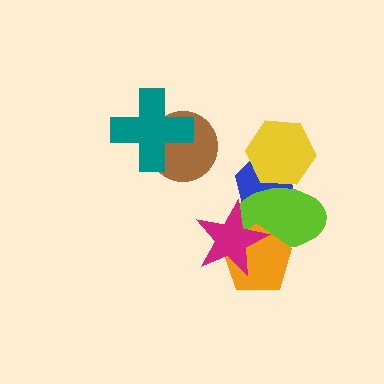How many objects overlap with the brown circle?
1 object overlaps with the brown circle.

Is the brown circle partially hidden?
Yes, it is partially covered by another shape.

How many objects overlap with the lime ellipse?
4 objects overlap with the lime ellipse.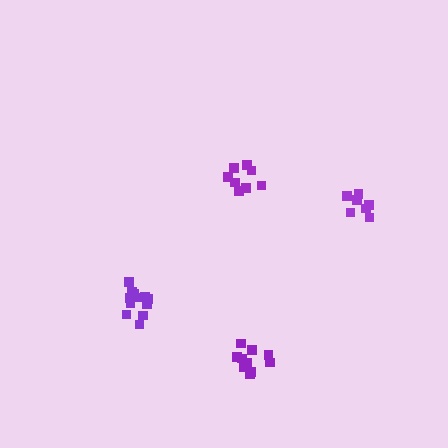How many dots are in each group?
Group 1: 8 dots, Group 2: 10 dots, Group 3: 12 dots, Group 4: 7 dots (37 total).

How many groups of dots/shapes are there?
There are 4 groups.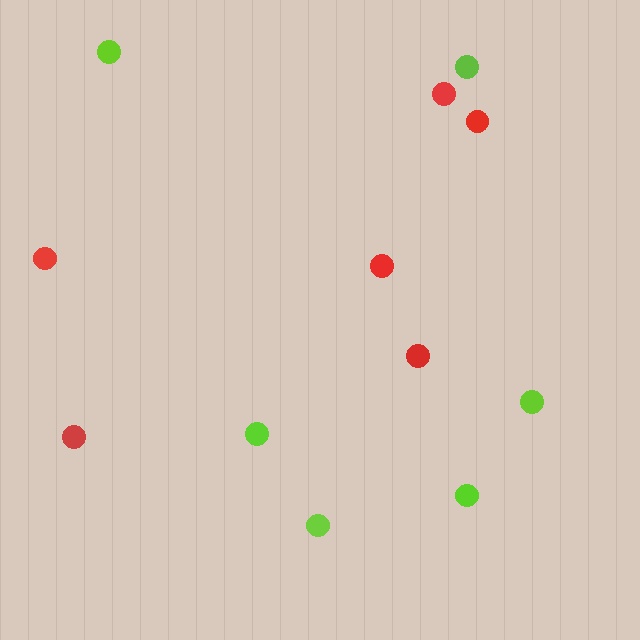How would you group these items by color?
There are 2 groups: one group of lime circles (6) and one group of red circles (6).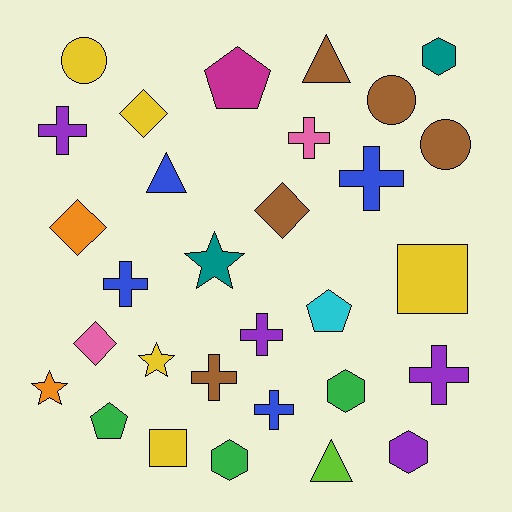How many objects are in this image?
There are 30 objects.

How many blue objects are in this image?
There are 4 blue objects.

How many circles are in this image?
There are 3 circles.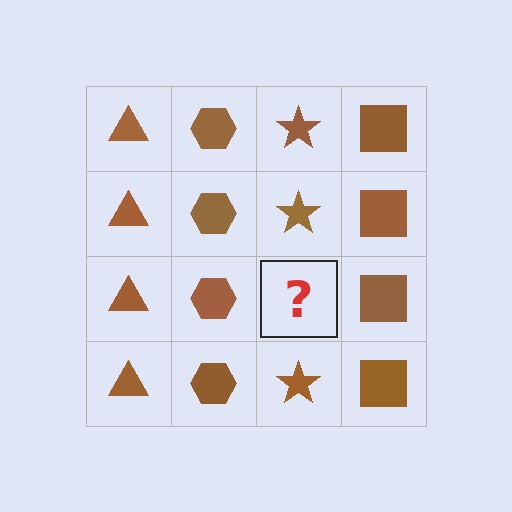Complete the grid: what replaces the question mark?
The question mark should be replaced with a brown star.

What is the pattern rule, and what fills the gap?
The rule is that each column has a consistent shape. The gap should be filled with a brown star.